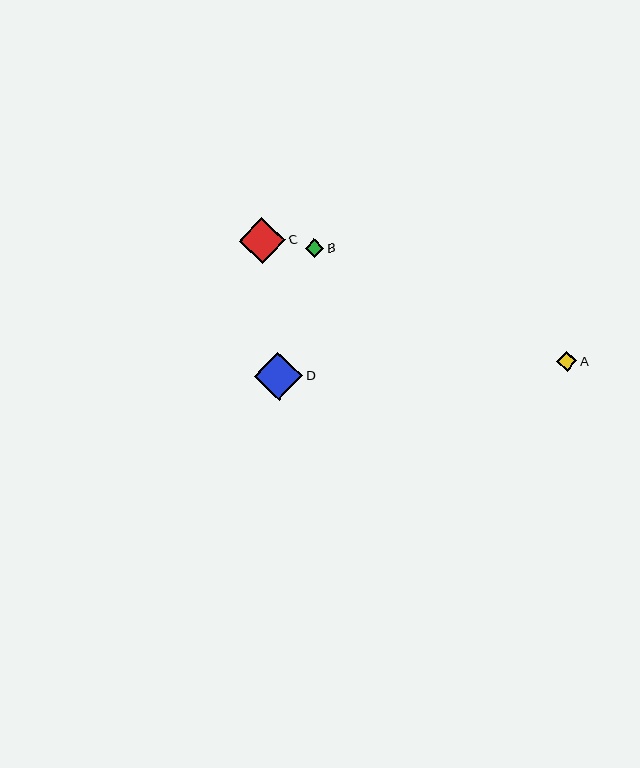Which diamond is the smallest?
Diamond B is the smallest with a size of approximately 19 pixels.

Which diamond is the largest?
Diamond D is the largest with a size of approximately 48 pixels.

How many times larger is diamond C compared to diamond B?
Diamond C is approximately 2.5 times the size of diamond B.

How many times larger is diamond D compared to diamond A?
Diamond D is approximately 2.4 times the size of diamond A.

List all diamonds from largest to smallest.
From largest to smallest: D, C, A, B.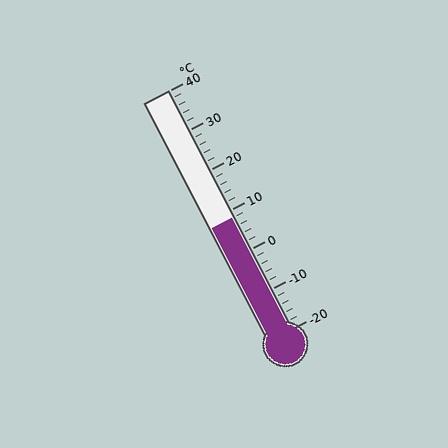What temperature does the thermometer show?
The thermometer shows approximately 8°C.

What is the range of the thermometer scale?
The thermometer scale ranges from -20°C to 40°C.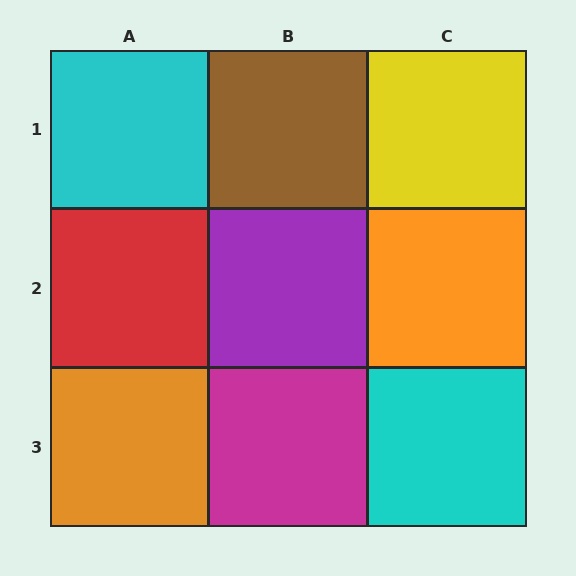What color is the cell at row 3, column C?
Cyan.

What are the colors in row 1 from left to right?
Cyan, brown, yellow.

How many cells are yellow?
1 cell is yellow.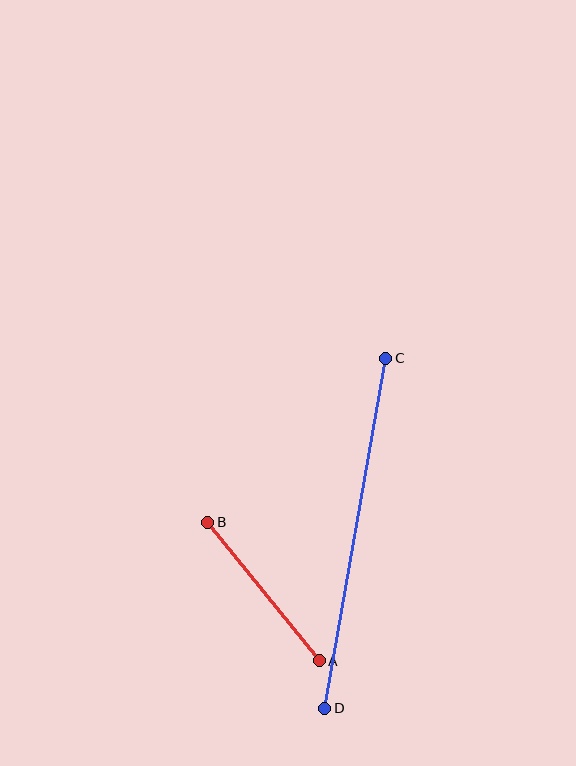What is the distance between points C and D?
The distance is approximately 355 pixels.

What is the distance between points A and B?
The distance is approximately 178 pixels.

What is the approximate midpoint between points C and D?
The midpoint is at approximately (355, 533) pixels.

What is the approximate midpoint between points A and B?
The midpoint is at approximately (264, 591) pixels.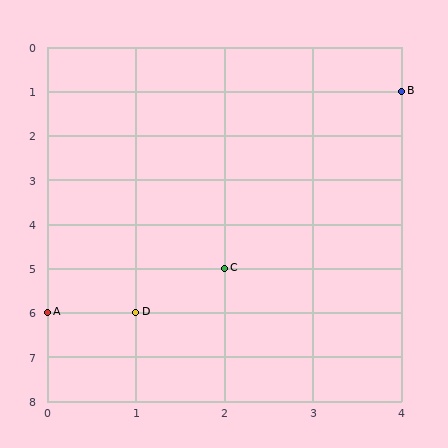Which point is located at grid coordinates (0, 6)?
Point A is at (0, 6).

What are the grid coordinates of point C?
Point C is at grid coordinates (2, 5).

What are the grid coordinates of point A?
Point A is at grid coordinates (0, 6).